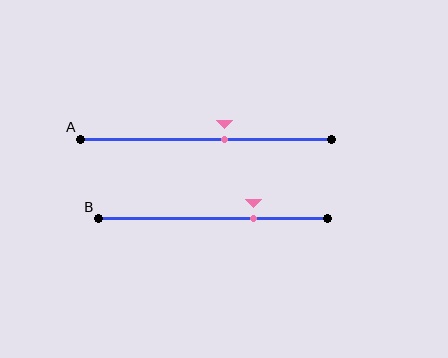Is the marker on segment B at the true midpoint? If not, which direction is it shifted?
No, the marker on segment B is shifted to the right by about 17% of the segment length.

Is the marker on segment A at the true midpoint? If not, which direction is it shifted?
No, the marker on segment A is shifted to the right by about 7% of the segment length.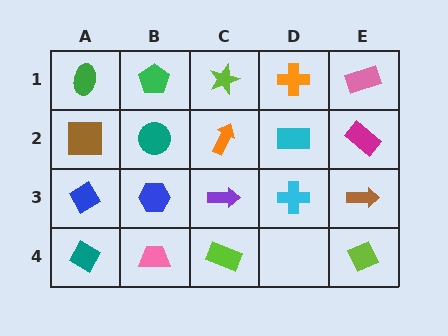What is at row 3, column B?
A blue hexagon.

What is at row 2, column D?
A cyan rectangle.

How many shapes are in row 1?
5 shapes.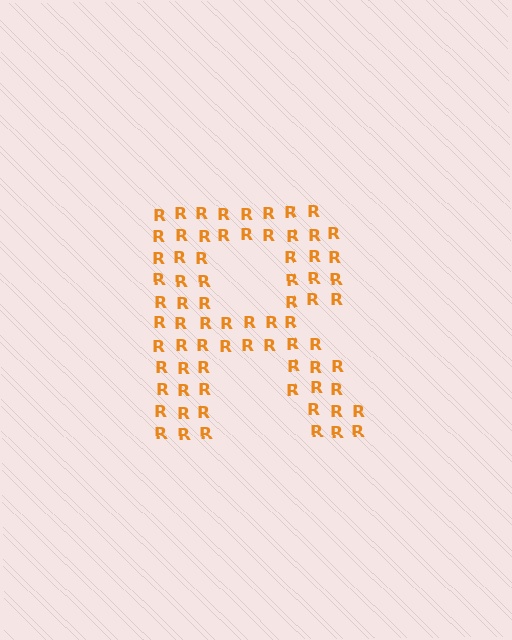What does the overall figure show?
The overall figure shows the letter R.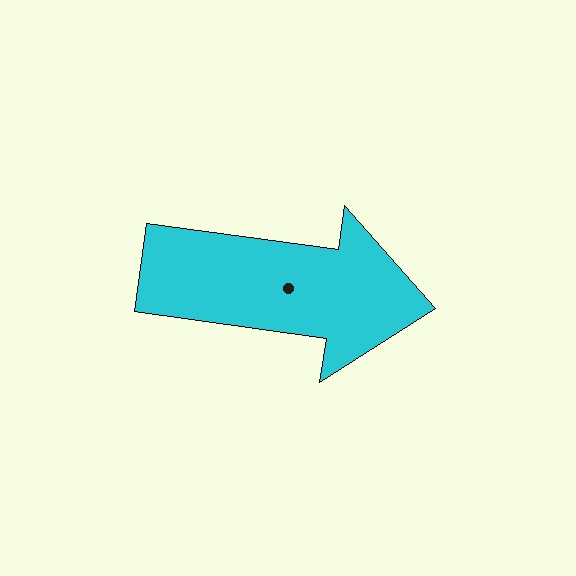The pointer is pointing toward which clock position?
Roughly 3 o'clock.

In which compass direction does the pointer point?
East.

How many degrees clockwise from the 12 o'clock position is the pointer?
Approximately 98 degrees.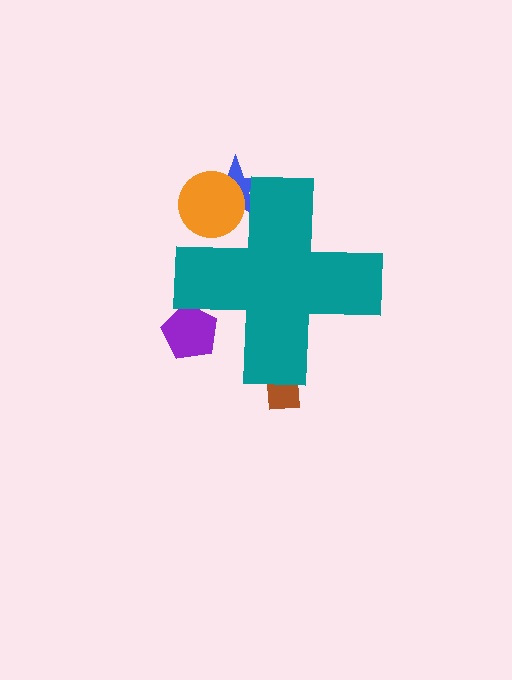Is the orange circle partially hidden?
Yes, the orange circle is partially hidden behind the teal cross.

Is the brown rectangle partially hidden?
Yes, the brown rectangle is partially hidden behind the teal cross.